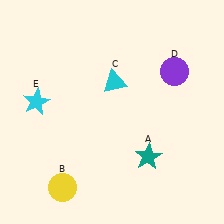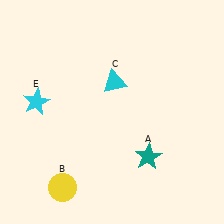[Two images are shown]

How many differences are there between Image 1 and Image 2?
There is 1 difference between the two images.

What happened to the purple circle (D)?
The purple circle (D) was removed in Image 2. It was in the top-right area of Image 1.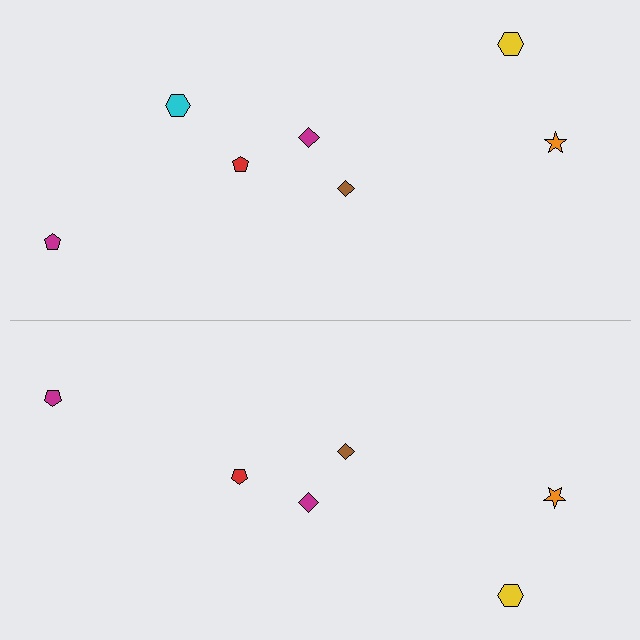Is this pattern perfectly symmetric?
No, the pattern is not perfectly symmetric. A cyan hexagon is missing from the bottom side.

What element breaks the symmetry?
A cyan hexagon is missing from the bottom side.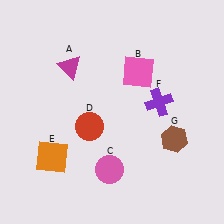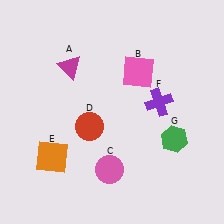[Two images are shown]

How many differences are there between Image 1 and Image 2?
There is 1 difference between the two images.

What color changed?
The hexagon (G) changed from brown in Image 1 to green in Image 2.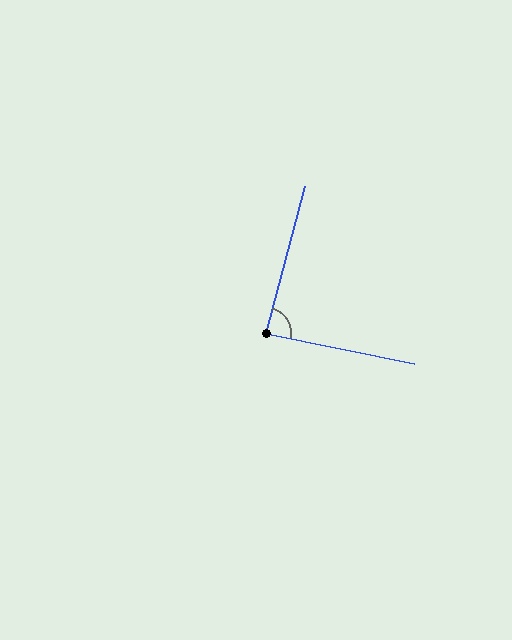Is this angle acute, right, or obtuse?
It is approximately a right angle.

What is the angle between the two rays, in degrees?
Approximately 87 degrees.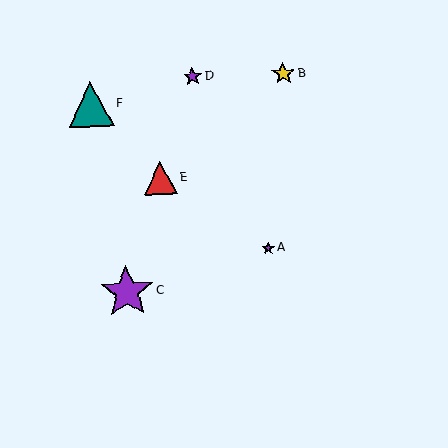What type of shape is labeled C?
Shape C is a purple star.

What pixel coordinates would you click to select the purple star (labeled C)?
Click at (127, 292) to select the purple star C.